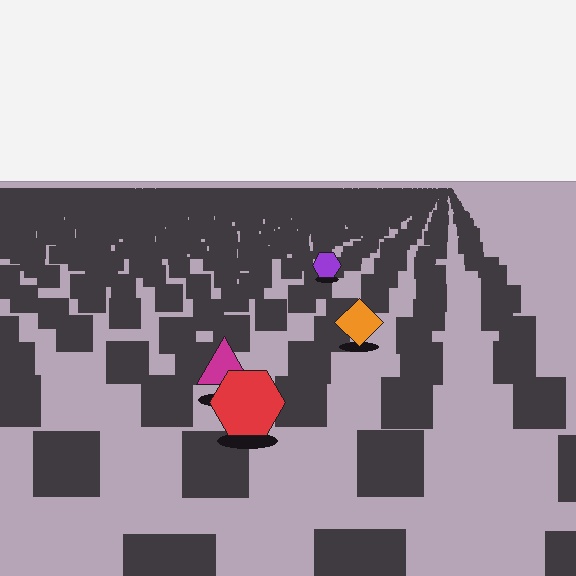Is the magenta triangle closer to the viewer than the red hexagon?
No. The red hexagon is closer — you can tell from the texture gradient: the ground texture is coarser near it.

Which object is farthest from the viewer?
The purple hexagon is farthest from the viewer. It appears smaller and the ground texture around it is denser.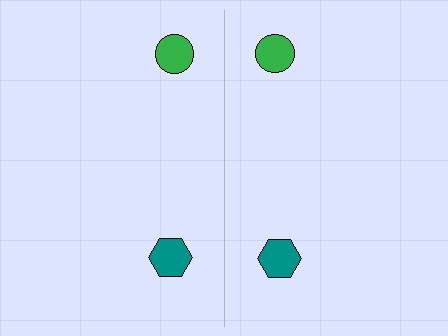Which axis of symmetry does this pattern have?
The pattern has a vertical axis of symmetry running through the center of the image.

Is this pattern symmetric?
Yes, this pattern has bilateral (reflection) symmetry.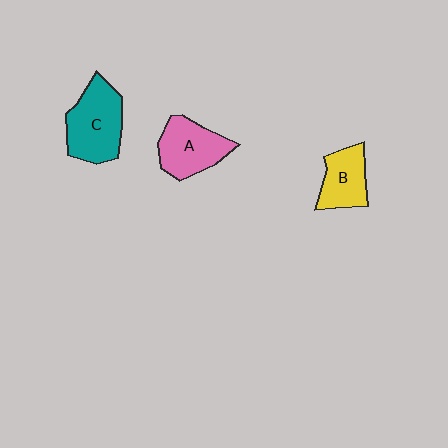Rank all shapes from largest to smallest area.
From largest to smallest: C (teal), A (pink), B (yellow).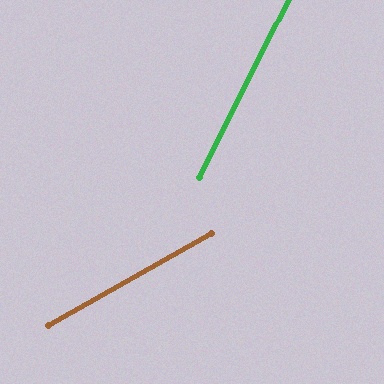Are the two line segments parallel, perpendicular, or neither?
Neither parallel nor perpendicular — they differ by about 34°.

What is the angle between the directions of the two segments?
Approximately 34 degrees.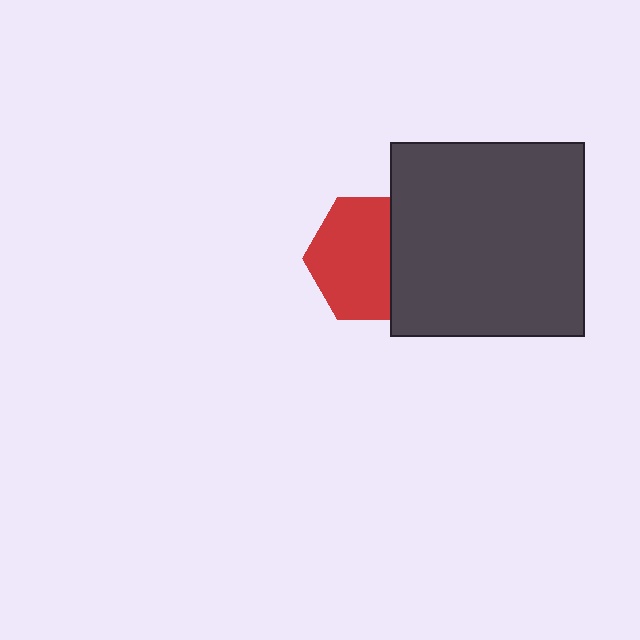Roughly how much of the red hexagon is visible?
Most of it is visible (roughly 66%).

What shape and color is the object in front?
The object in front is a dark gray square.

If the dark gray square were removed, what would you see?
You would see the complete red hexagon.